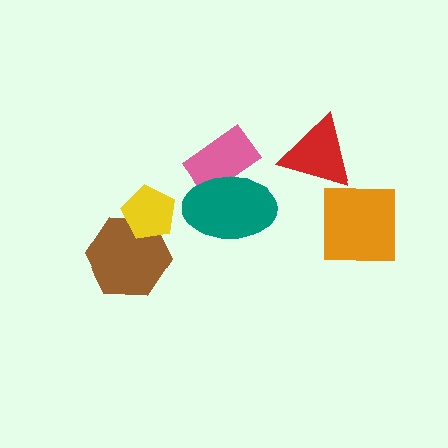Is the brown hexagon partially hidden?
Yes, it is partially covered by another shape.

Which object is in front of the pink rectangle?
The teal ellipse is in front of the pink rectangle.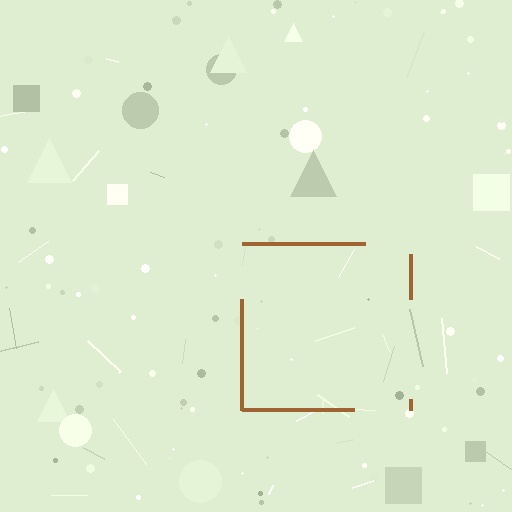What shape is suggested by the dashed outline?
The dashed outline suggests a square.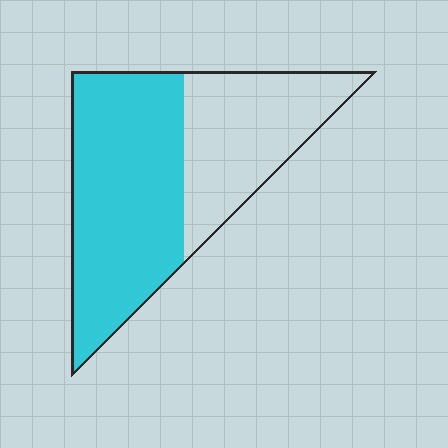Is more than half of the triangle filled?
Yes.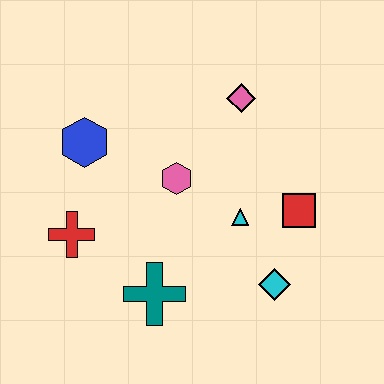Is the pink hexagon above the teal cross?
Yes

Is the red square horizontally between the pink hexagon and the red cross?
No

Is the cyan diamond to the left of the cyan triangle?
No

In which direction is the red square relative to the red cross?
The red square is to the right of the red cross.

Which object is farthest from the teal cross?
The pink diamond is farthest from the teal cross.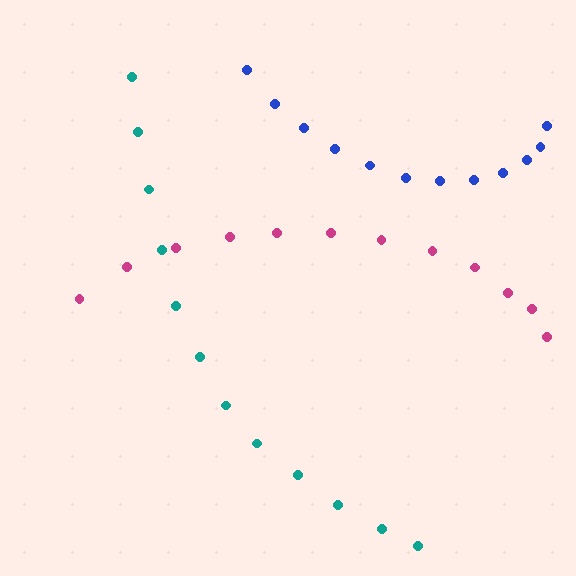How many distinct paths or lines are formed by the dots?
There are 3 distinct paths.